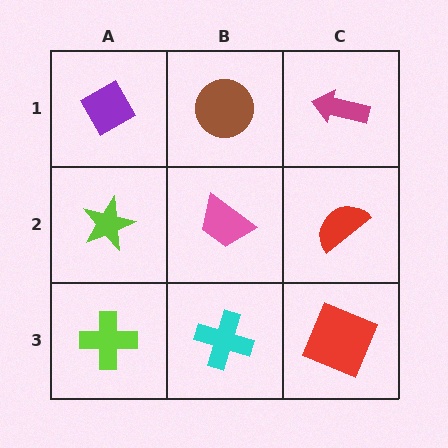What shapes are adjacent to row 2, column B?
A brown circle (row 1, column B), a cyan cross (row 3, column B), a lime star (row 2, column A), a red semicircle (row 2, column C).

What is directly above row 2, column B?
A brown circle.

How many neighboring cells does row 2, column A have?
3.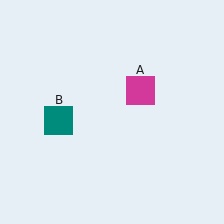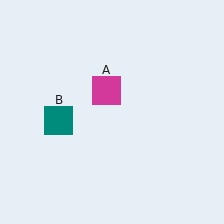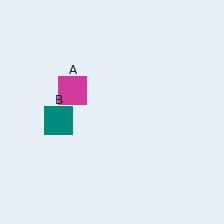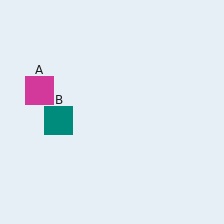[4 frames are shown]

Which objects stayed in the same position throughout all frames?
Teal square (object B) remained stationary.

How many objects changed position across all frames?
1 object changed position: magenta square (object A).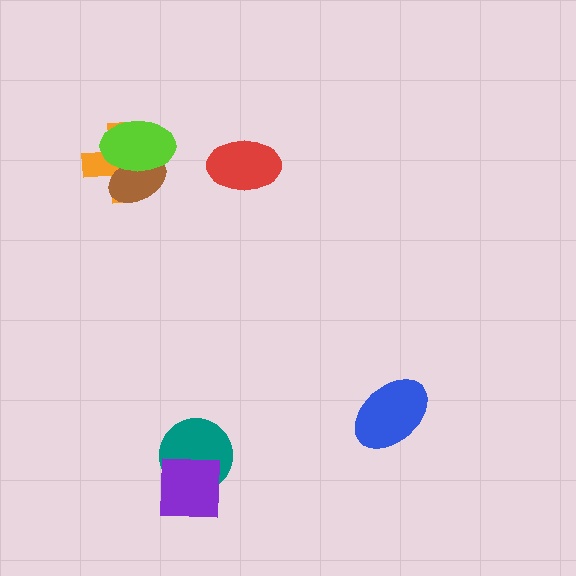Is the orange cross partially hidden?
Yes, it is partially covered by another shape.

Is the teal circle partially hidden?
Yes, it is partially covered by another shape.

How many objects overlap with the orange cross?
2 objects overlap with the orange cross.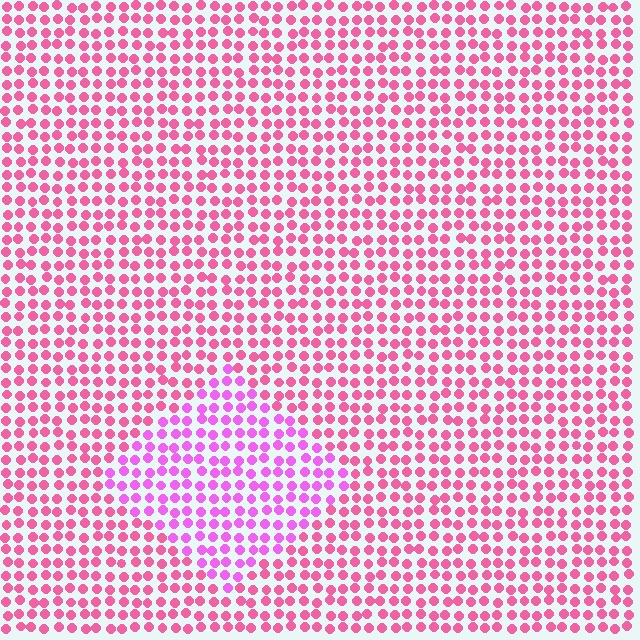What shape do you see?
I see a diamond.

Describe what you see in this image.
The image is filled with small pink elements in a uniform arrangement. A diamond-shaped region is visible where the elements are tinted to a slightly different hue, forming a subtle color boundary.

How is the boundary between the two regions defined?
The boundary is defined purely by a slight shift in hue (about 32 degrees). Spacing, size, and orientation are identical on both sides.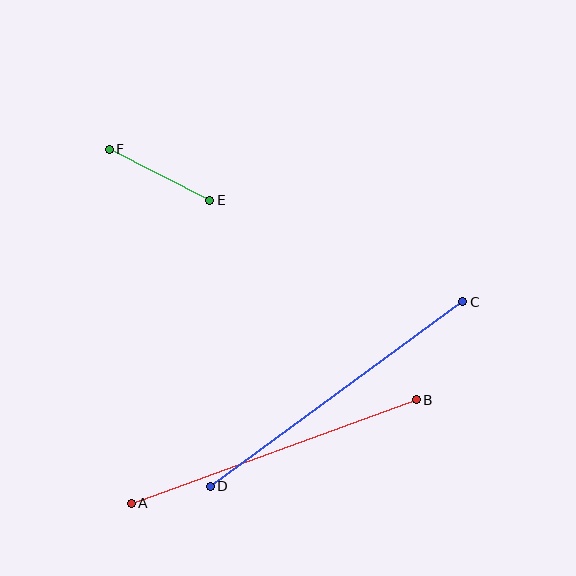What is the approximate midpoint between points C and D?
The midpoint is at approximately (336, 394) pixels.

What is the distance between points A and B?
The distance is approximately 303 pixels.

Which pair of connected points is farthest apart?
Points C and D are farthest apart.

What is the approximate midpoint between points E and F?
The midpoint is at approximately (160, 175) pixels.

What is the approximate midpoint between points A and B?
The midpoint is at approximately (274, 451) pixels.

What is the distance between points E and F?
The distance is approximately 113 pixels.